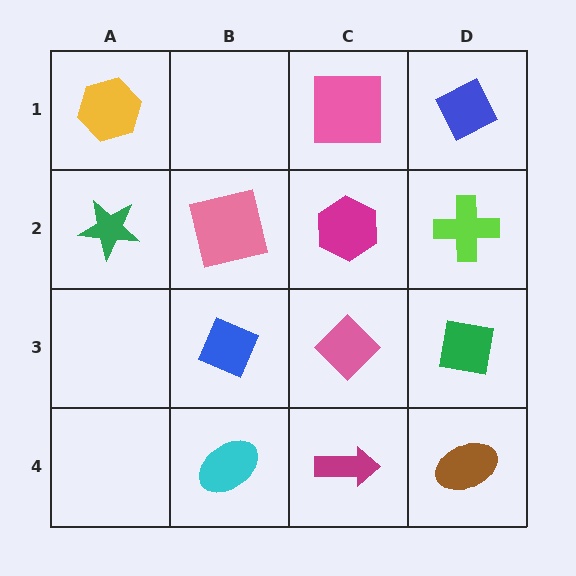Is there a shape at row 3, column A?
No, that cell is empty.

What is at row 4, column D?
A brown ellipse.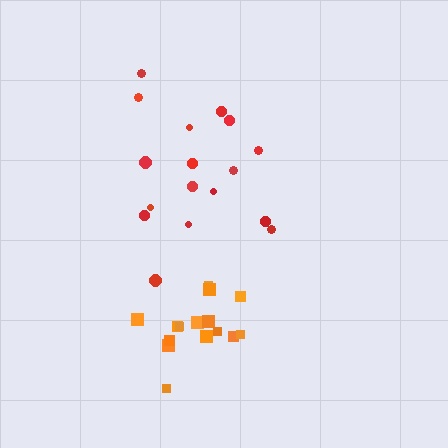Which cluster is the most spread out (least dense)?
Red.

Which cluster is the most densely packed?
Orange.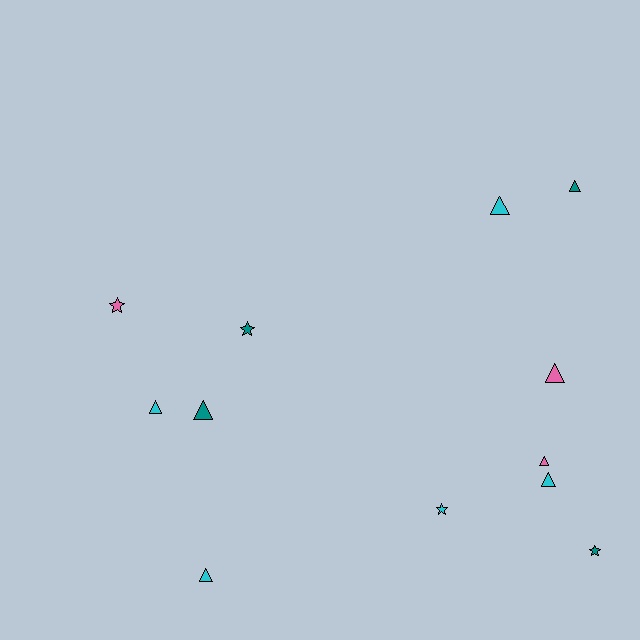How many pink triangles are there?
There are 2 pink triangles.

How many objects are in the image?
There are 12 objects.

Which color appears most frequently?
Cyan, with 5 objects.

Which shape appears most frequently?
Triangle, with 8 objects.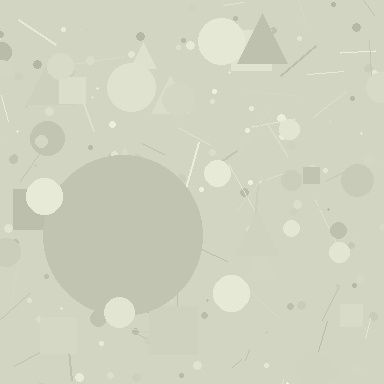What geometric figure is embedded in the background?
A circle is embedded in the background.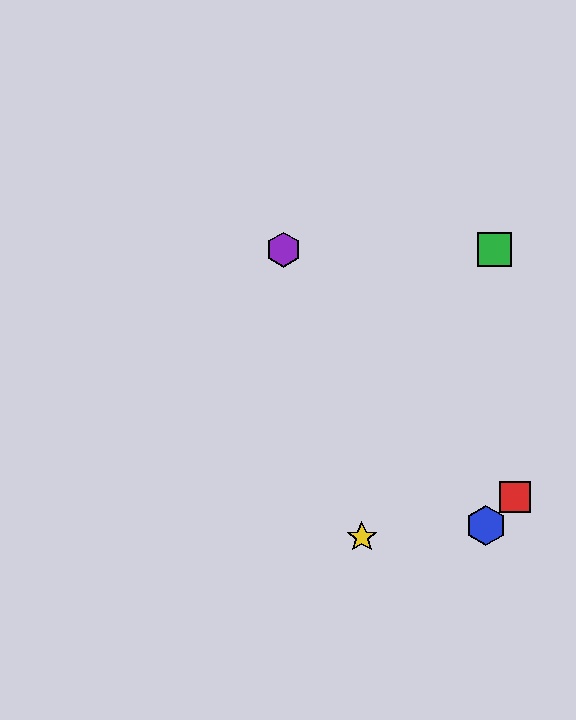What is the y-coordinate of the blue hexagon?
The blue hexagon is at y≈526.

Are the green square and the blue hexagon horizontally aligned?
No, the green square is at y≈250 and the blue hexagon is at y≈526.